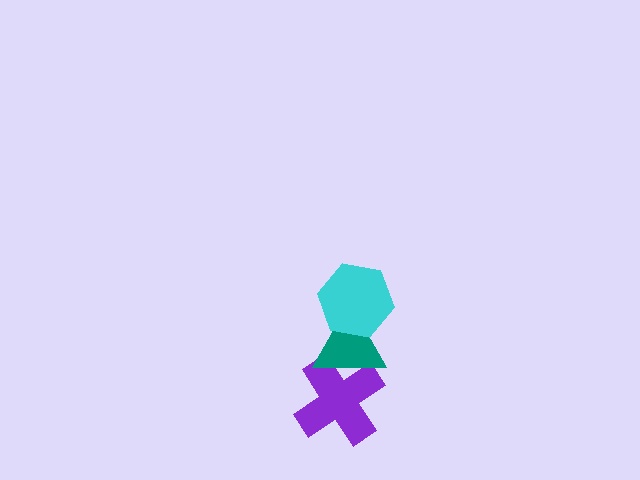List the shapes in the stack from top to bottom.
From top to bottom: the cyan hexagon, the teal triangle, the purple cross.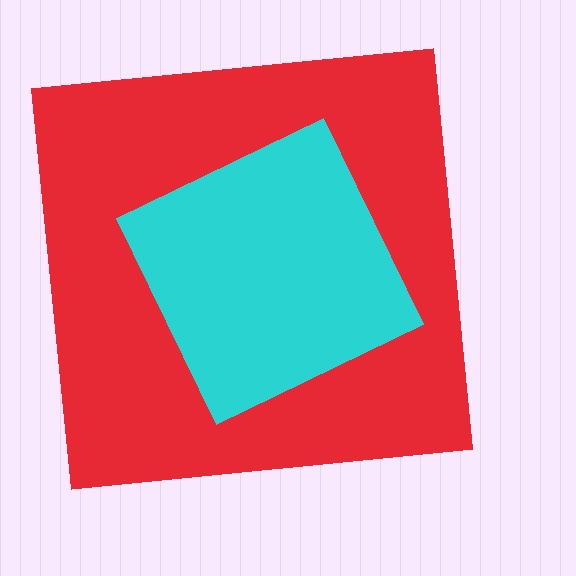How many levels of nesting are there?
2.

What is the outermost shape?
The red square.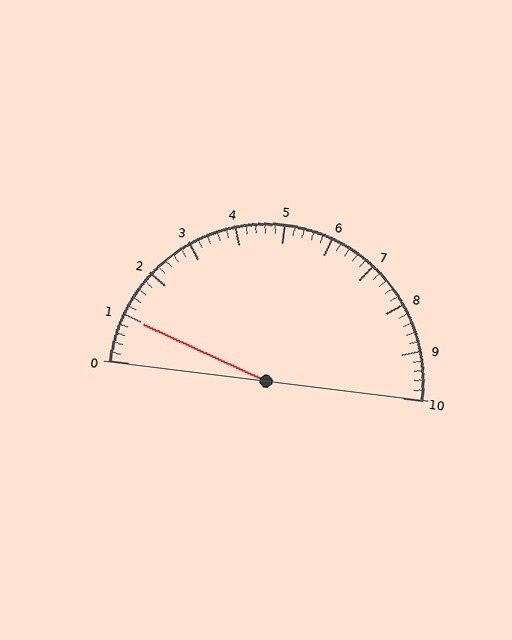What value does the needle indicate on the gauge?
The needle indicates approximately 1.0.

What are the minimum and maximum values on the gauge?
The gauge ranges from 0 to 10.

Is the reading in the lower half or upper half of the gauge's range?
The reading is in the lower half of the range (0 to 10).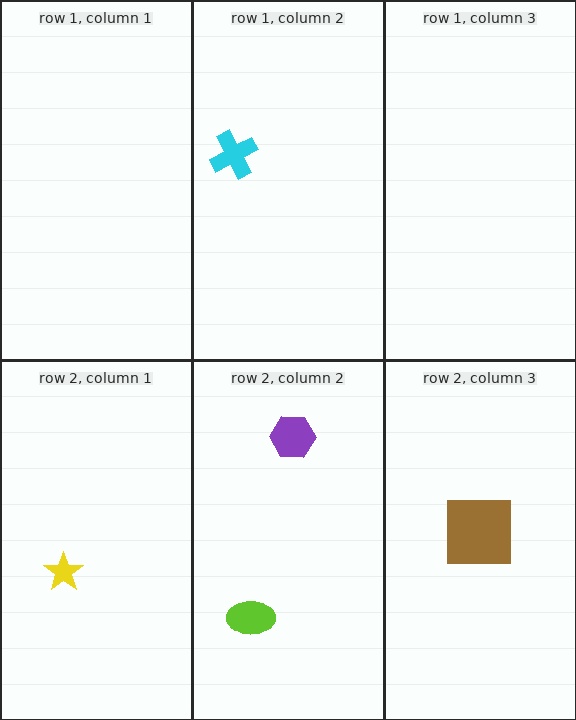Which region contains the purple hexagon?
The row 2, column 2 region.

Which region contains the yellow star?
The row 2, column 1 region.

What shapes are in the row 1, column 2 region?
The cyan cross.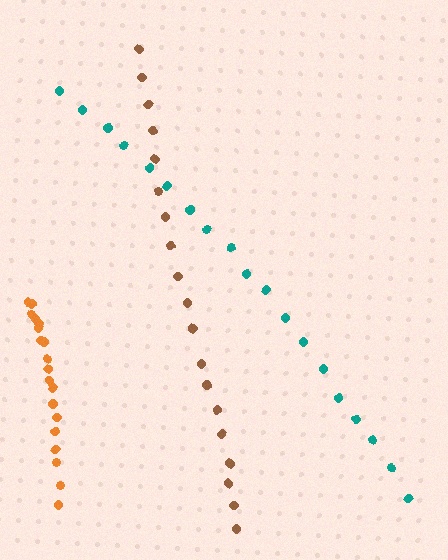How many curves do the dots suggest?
There are 3 distinct paths.